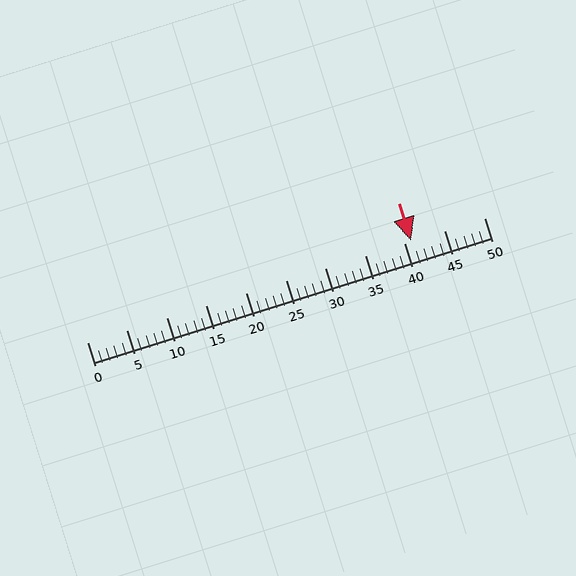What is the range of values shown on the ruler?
The ruler shows values from 0 to 50.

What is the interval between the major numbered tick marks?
The major tick marks are spaced 5 units apart.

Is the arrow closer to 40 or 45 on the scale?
The arrow is closer to 40.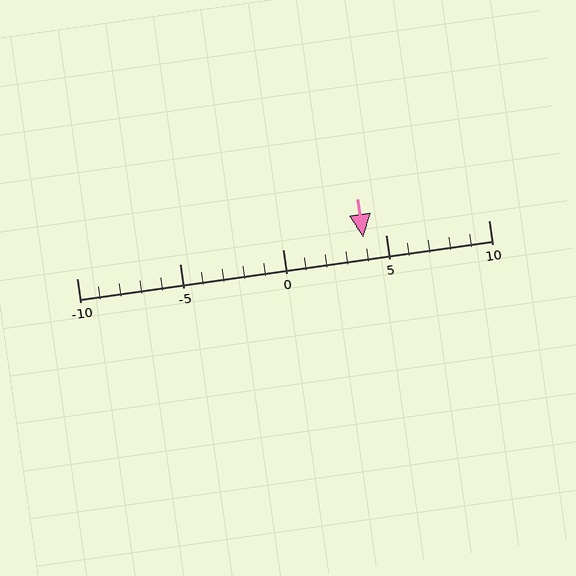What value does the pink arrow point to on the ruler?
The pink arrow points to approximately 4.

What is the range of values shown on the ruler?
The ruler shows values from -10 to 10.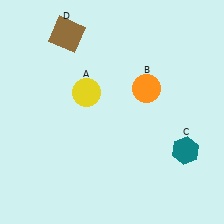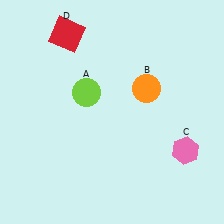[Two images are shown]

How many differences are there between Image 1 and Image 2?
There are 3 differences between the two images.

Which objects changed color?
A changed from yellow to lime. C changed from teal to pink. D changed from brown to red.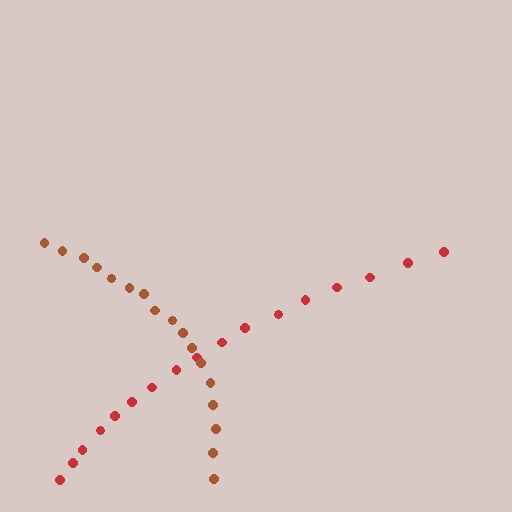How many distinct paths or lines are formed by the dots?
There are 2 distinct paths.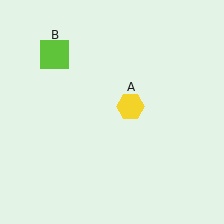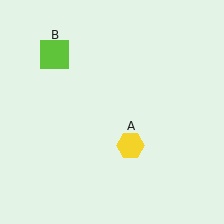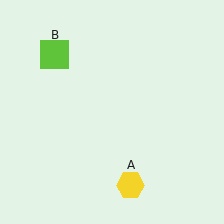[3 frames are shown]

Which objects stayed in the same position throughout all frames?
Lime square (object B) remained stationary.